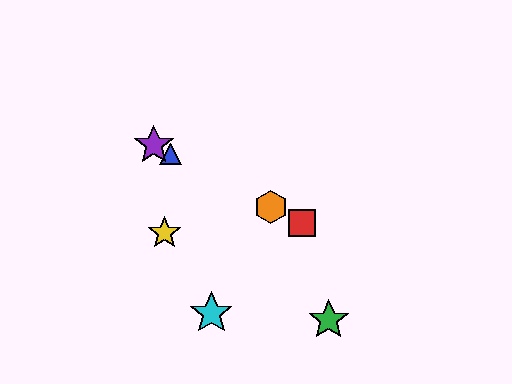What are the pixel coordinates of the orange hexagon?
The orange hexagon is at (271, 207).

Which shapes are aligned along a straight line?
The red square, the blue triangle, the purple star, the orange hexagon are aligned along a straight line.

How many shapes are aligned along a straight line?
4 shapes (the red square, the blue triangle, the purple star, the orange hexagon) are aligned along a straight line.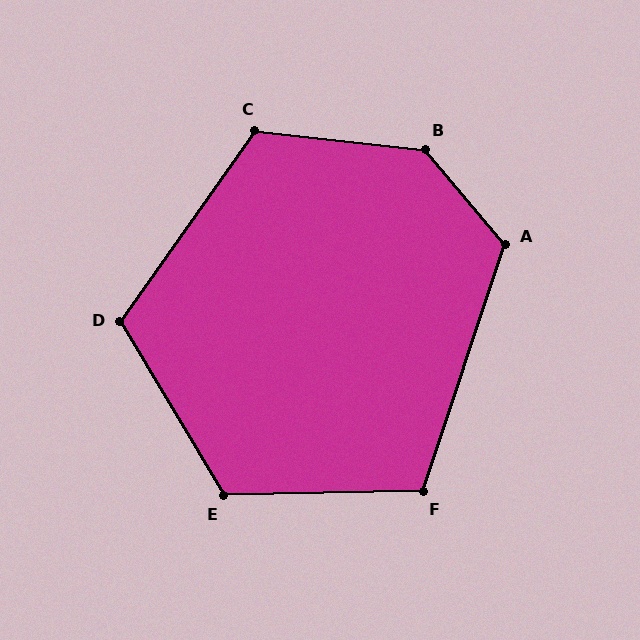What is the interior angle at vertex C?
Approximately 119 degrees (obtuse).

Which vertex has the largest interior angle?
B, at approximately 137 degrees.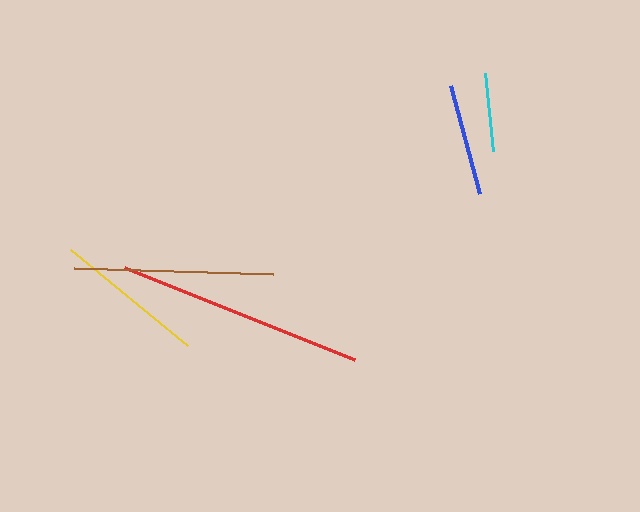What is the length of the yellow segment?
The yellow segment is approximately 151 pixels long.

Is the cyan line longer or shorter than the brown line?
The brown line is longer than the cyan line.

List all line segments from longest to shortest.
From longest to shortest: red, brown, yellow, blue, cyan.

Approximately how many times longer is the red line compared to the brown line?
The red line is approximately 1.2 times the length of the brown line.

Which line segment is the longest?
The red line is the longest at approximately 247 pixels.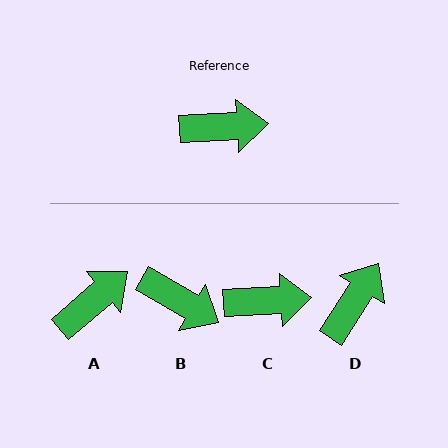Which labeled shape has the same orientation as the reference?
C.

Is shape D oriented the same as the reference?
No, it is off by about 54 degrees.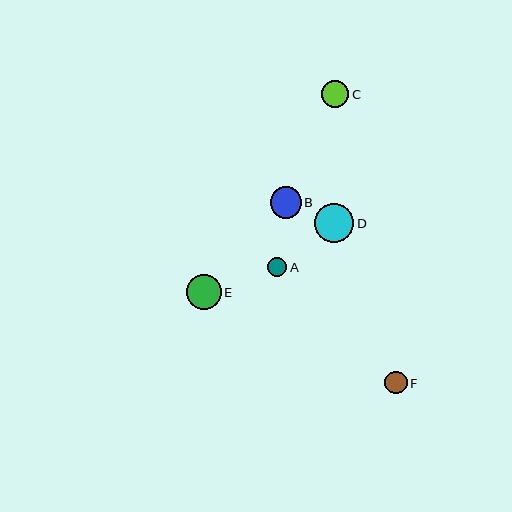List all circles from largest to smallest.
From largest to smallest: D, E, B, C, F, A.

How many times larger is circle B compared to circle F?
Circle B is approximately 1.4 times the size of circle F.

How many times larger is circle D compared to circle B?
Circle D is approximately 1.2 times the size of circle B.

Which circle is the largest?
Circle D is the largest with a size of approximately 39 pixels.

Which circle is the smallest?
Circle A is the smallest with a size of approximately 19 pixels.